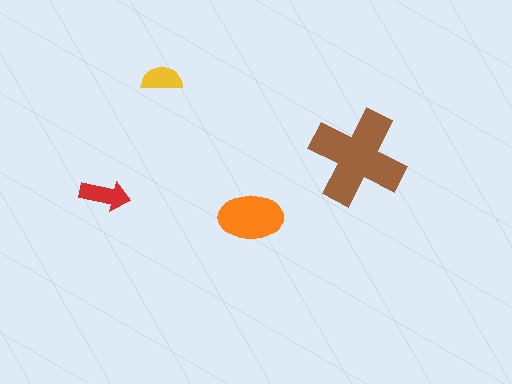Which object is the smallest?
The yellow semicircle.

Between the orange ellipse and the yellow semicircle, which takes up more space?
The orange ellipse.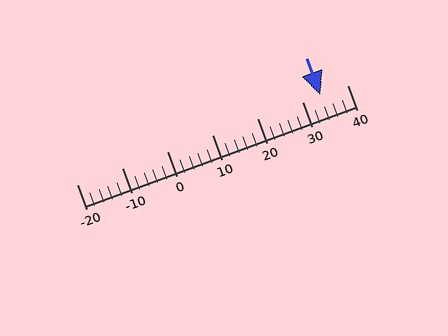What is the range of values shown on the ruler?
The ruler shows values from -20 to 40.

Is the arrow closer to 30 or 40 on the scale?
The arrow is closer to 30.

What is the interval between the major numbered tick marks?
The major tick marks are spaced 10 units apart.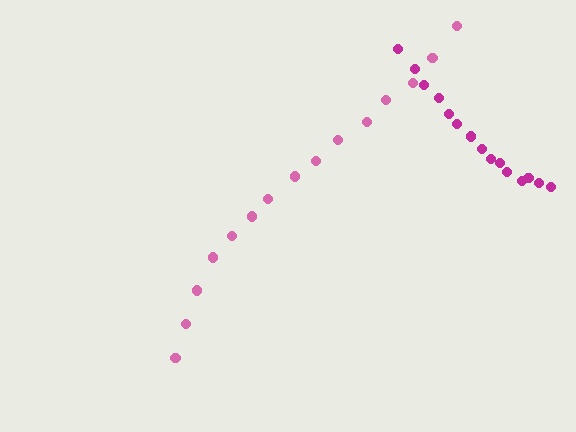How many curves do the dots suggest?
There are 2 distinct paths.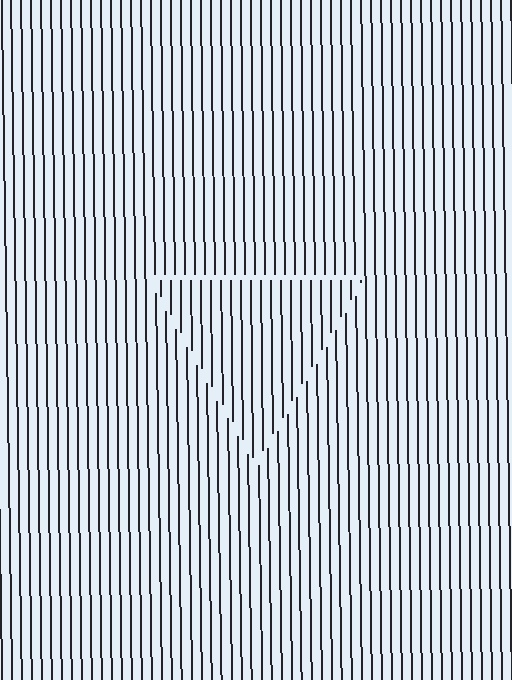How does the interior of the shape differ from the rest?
The interior of the shape contains the same grating, shifted by half a period — the contour is defined by the phase discontinuity where line-ends from the inner and outer gratings abut.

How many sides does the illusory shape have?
3 sides — the line-ends trace a triangle.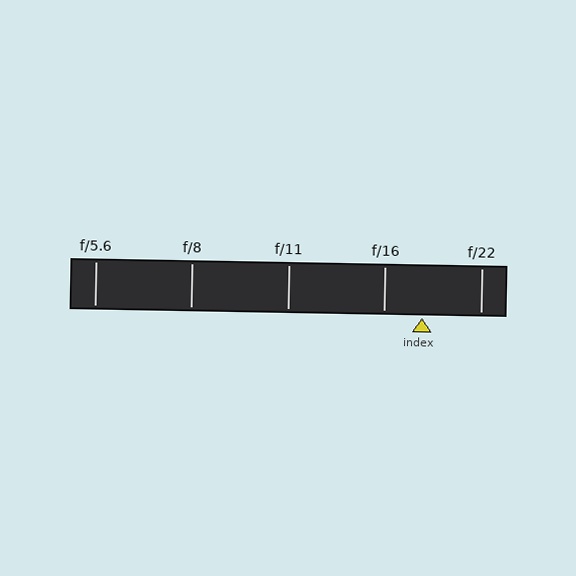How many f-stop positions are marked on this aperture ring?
There are 5 f-stop positions marked.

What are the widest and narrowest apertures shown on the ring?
The widest aperture shown is f/5.6 and the narrowest is f/22.